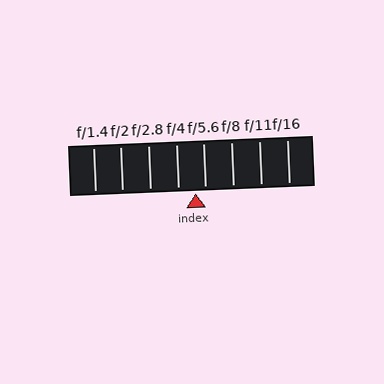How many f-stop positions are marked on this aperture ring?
There are 8 f-stop positions marked.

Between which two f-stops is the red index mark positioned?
The index mark is between f/4 and f/5.6.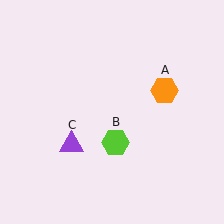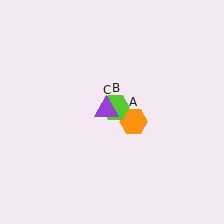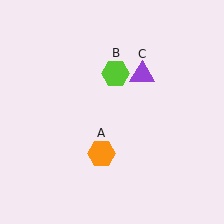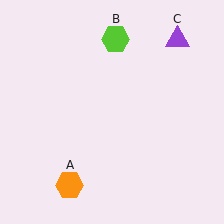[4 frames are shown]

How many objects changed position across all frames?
3 objects changed position: orange hexagon (object A), lime hexagon (object B), purple triangle (object C).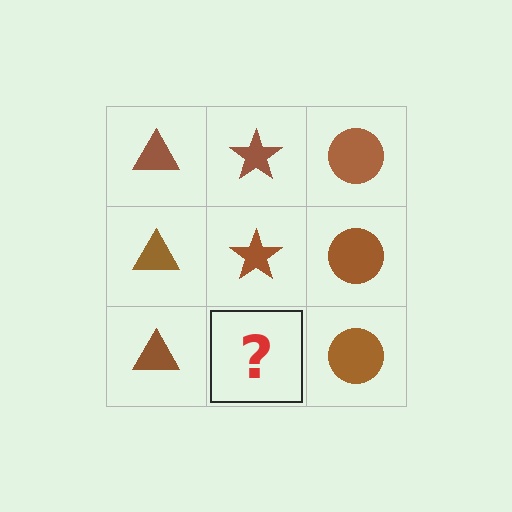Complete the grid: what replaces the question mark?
The question mark should be replaced with a brown star.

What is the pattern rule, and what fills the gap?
The rule is that each column has a consistent shape. The gap should be filled with a brown star.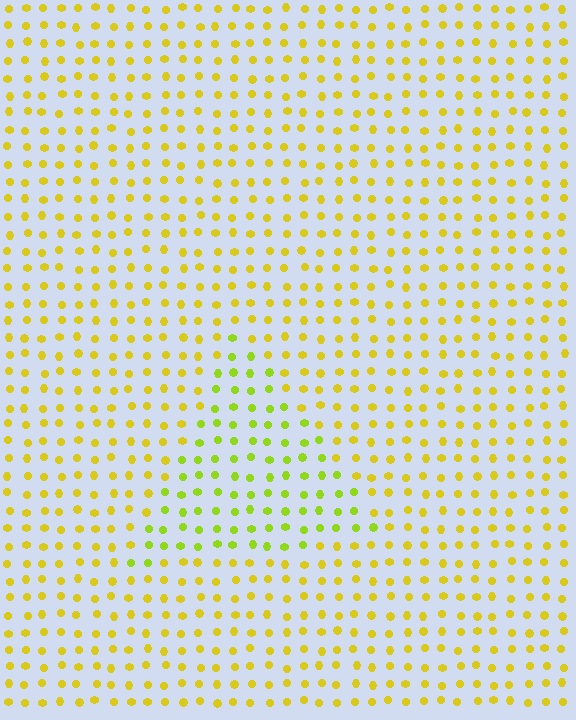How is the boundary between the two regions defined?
The boundary is defined purely by a slight shift in hue (about 28 degrees). Spacing, size, and orientation are identical on both sides.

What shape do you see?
I see a triangle.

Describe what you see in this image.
The image is filled with small yellow elements in a uniform arrangement. A triangle-shaped region is visible where the elements are tinted to a slightly different hue, forming a subtle color boundary.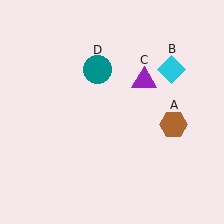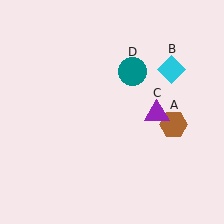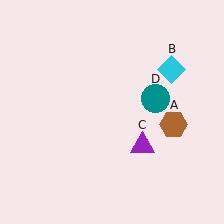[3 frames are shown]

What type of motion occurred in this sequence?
The purple triangle (object C), teal circle (object D) rotated clockwise around the center of the scene.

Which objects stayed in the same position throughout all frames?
Brown hexagon (object A) and cyan diamond (object B) remained stationary.